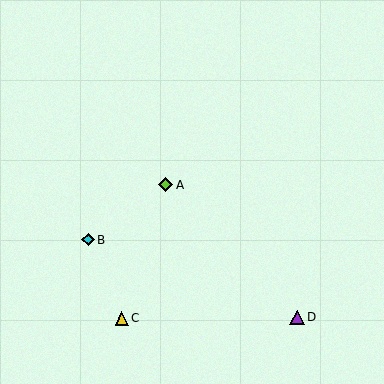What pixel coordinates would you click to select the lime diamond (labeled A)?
Click at (165, 185) to select the lime diamond A.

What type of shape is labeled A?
Shape A is a lime diamond.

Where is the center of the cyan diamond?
The center of the cyan diamond is at (88, 240).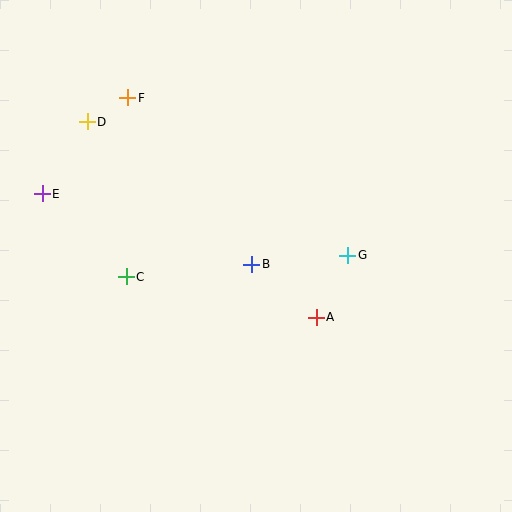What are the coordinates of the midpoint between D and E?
The midpoint between D and E is at (65, 158).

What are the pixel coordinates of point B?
Point B is at (252, 264).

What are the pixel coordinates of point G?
Point G is at (348, 255).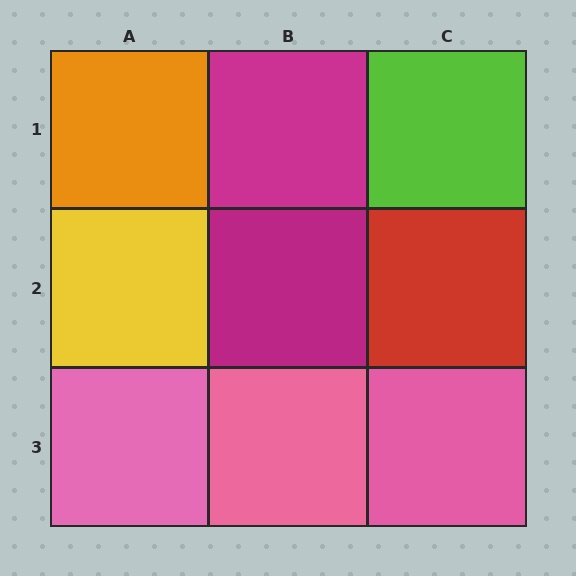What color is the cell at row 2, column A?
Yellow.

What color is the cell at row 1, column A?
Orange.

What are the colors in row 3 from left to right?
Pink, pink, pink.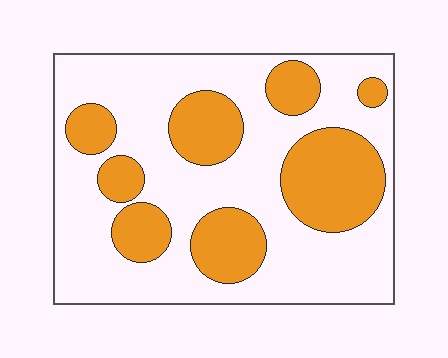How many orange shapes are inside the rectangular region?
8.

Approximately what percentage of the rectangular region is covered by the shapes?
Approximately 30%.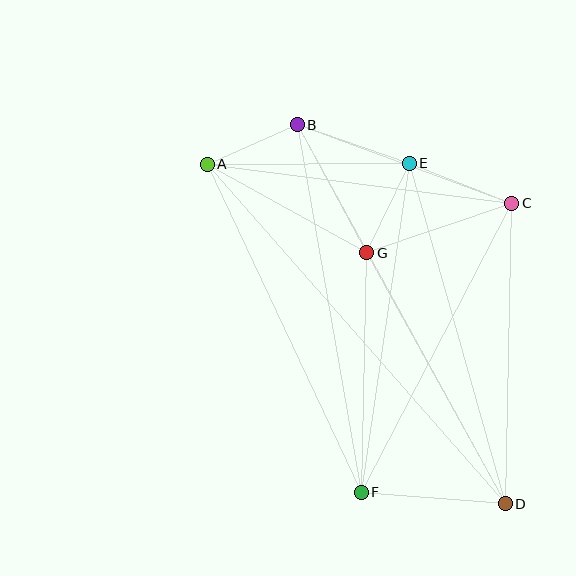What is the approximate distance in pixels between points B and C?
The distance between B and C is approximately 228 pixels.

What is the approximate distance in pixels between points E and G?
The distance between E and G is approximately 99 pixels.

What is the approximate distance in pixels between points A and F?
The distance between A and F is approximately 363 pixels.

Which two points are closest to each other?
Points A and B are closest to each other.